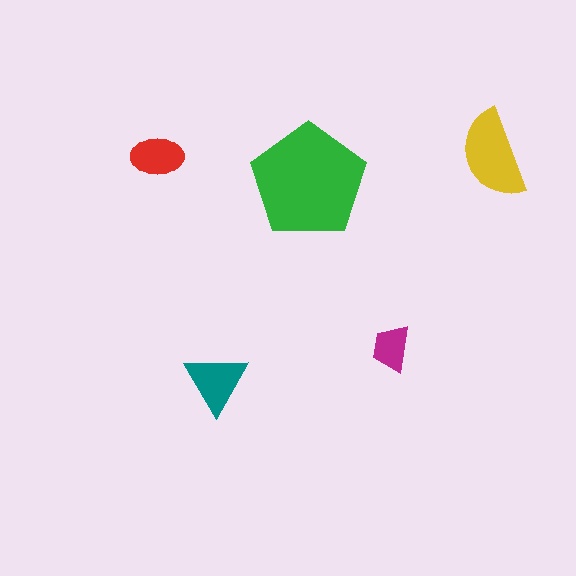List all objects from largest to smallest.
The green pentagon, the yellow semicircle, the teal triangle, the red ellipse, the magenta trapezoid.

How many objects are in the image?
There are 5 objects in the image.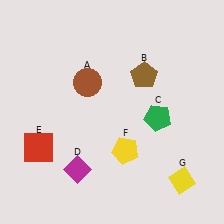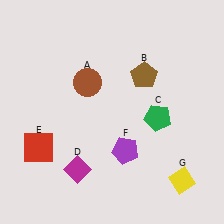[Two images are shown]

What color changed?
The pentagon (F) changed from yellow in Image 1 to purple in Image 2.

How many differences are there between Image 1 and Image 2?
There is 1 difference between the two images.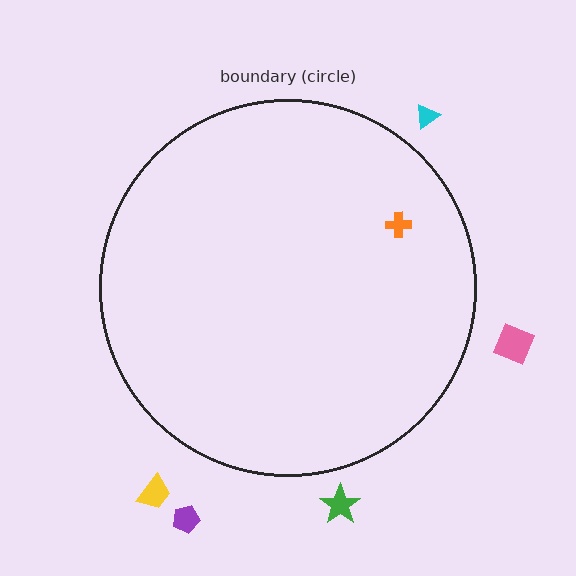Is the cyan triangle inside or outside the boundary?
Outside.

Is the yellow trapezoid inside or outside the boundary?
Outside.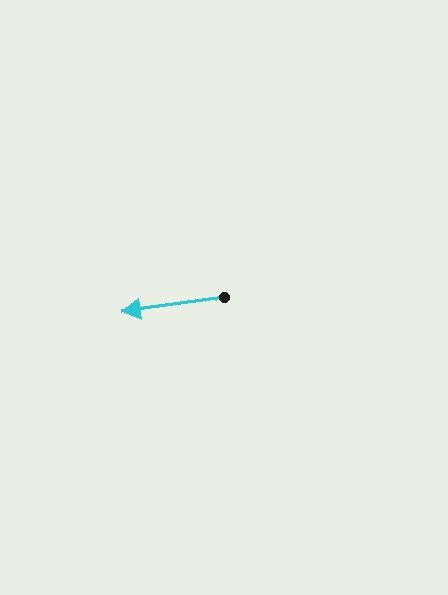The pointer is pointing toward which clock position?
Roughly 9 o'clock.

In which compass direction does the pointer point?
West.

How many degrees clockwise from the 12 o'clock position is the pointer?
Approximately 262 degrees.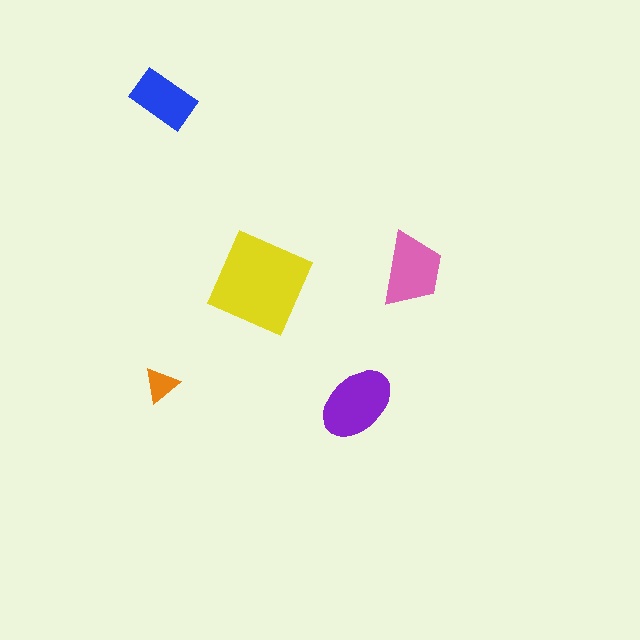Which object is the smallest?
The orange triangle.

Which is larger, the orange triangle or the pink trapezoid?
The pink trapezoid.